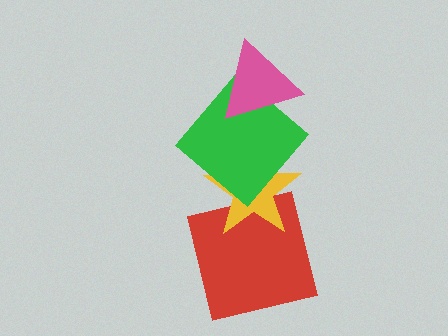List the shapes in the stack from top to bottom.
From top to bottom: the pink triangle, the green diamond, the yellow star, the red square.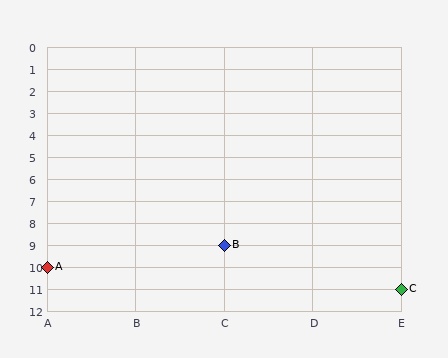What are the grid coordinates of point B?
Point B is at grid coordinates (C, 9).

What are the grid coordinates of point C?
Point C is at grid coordinates (E, 11).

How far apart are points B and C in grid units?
Points B and C are 2 columns and 2 rows apart (about 2.8 grid units diagonally).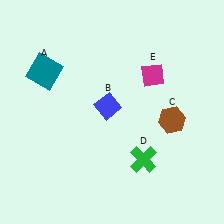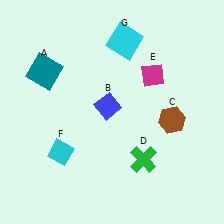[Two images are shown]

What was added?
A cyan diamond (F), a cyan square (G) were added in Image 2.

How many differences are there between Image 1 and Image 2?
There are 2 differences between the two images.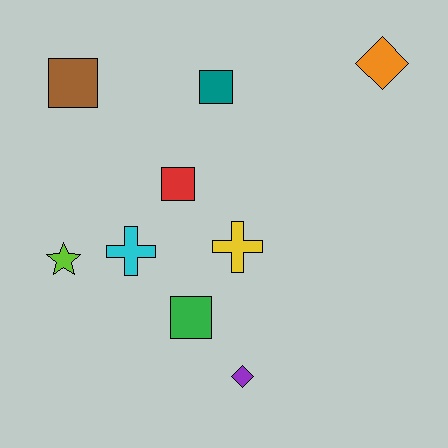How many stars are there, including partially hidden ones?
There is 1 star.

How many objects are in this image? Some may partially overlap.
There are 9 objects.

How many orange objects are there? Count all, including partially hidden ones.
There is 1 orange object.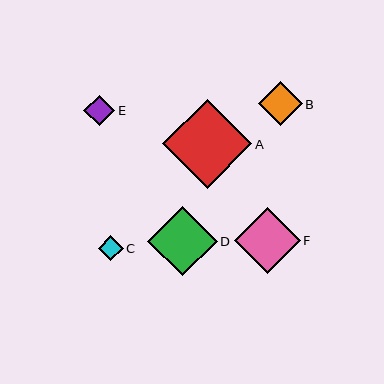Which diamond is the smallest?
Diamond C is the smallest with a size of approximately 25 pixels.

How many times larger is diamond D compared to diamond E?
Diamond D is approximately 2.3 times the size of diamond E.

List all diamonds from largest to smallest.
From largest to smallest: A, D, F, B, E, C.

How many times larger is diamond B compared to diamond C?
Diamond B is approximately 1.7 times the size of diamond C.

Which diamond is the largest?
Diamond A is the largest with a size of approximately 89 pixels.